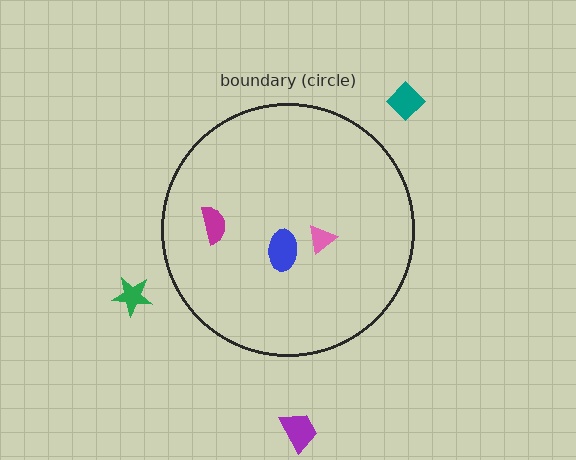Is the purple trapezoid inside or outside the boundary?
Outside.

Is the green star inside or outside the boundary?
Outside.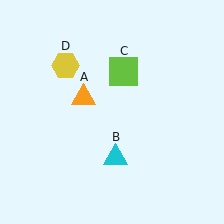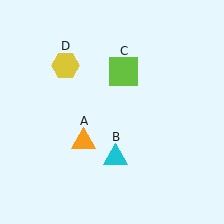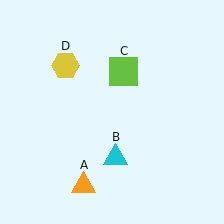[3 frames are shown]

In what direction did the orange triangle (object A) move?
The orange triangle (object A) moved down.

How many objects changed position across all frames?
1 object changed position: orange triangle (object A).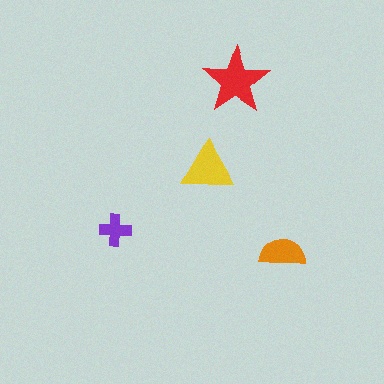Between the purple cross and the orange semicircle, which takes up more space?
The orange semicircle.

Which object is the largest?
The red star.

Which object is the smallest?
The purple cross.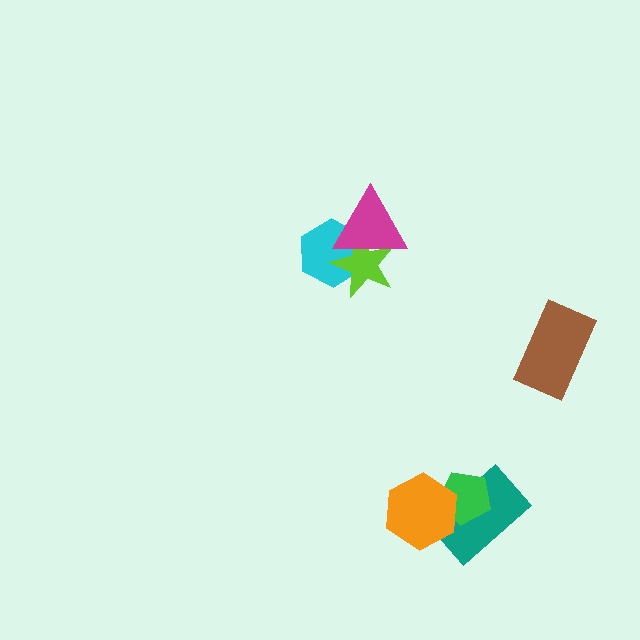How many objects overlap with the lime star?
2 objects overlap with the lime star.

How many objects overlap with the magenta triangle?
2 objects overlap with the magenta triangle.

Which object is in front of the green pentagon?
The orange hexagon is in front of the green pentagon.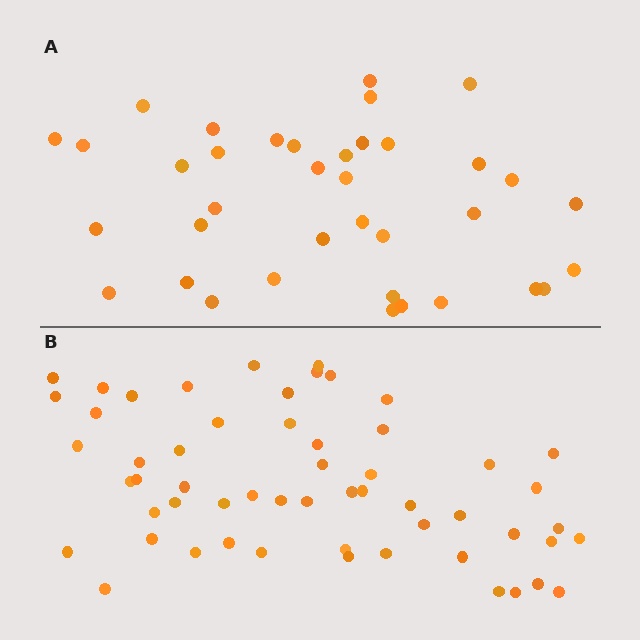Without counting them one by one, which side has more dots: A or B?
Region B (the bottom region) has more dots.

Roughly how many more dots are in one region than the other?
Region B has approximately 20 more dots than region A.